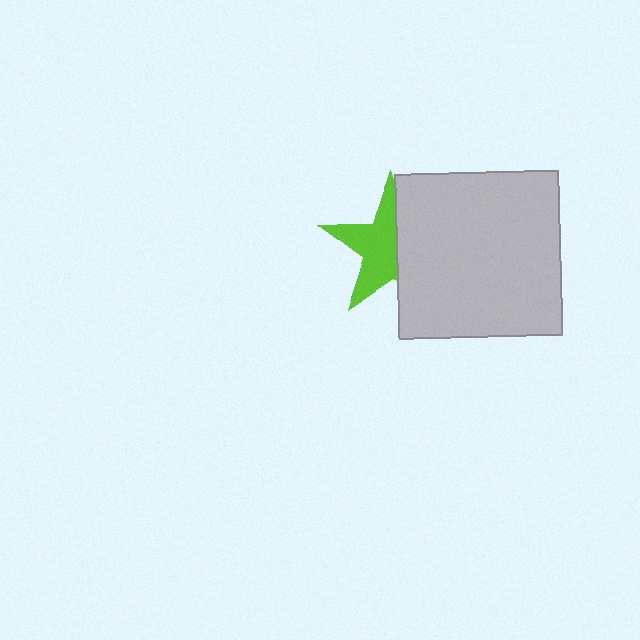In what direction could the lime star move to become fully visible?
The lime star could move left. That would shift it out from behind the light gray square entirely.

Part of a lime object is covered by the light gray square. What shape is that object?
It is a star.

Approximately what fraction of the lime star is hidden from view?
Roughly 45% of the lime star is hidden behind the light gray square.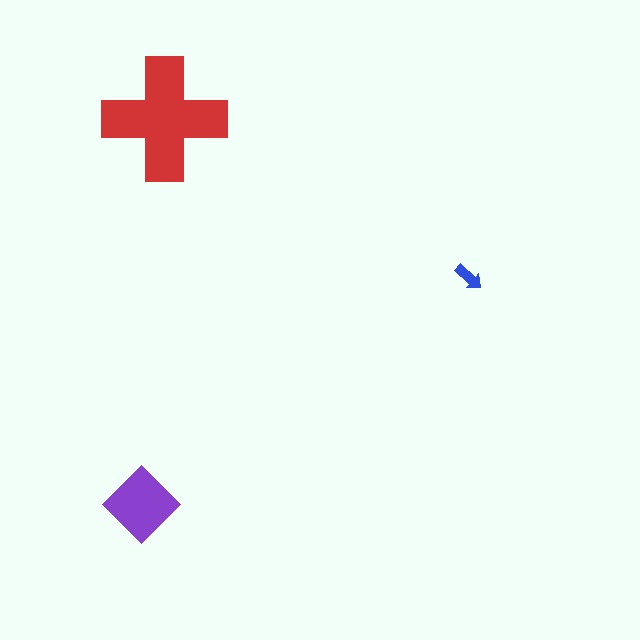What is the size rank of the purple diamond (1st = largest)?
2nd.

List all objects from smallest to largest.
The blue arrow, the purple diamond, the red cross.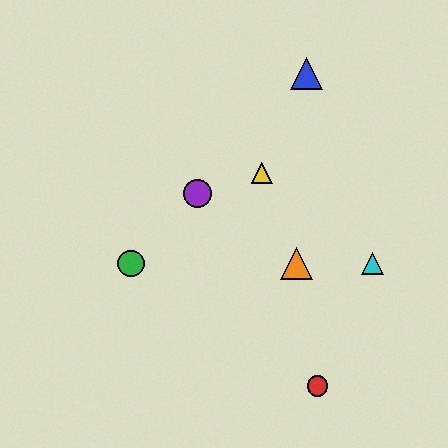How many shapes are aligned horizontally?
3 shapes (the green circle, the orange triangle, the cyan triangle) are aligned horizontally.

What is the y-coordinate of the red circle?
The red circle is at y≈386.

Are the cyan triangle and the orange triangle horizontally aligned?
Yes, both are at y≈263.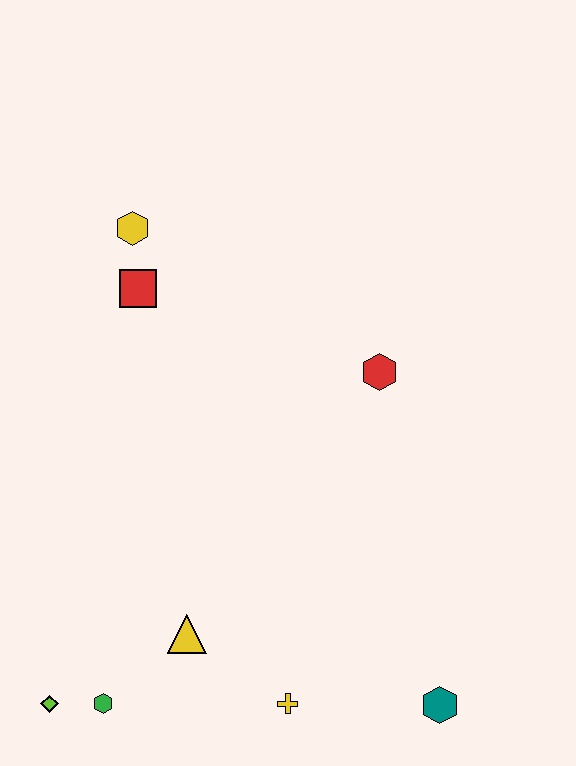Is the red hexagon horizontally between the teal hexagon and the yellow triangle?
Yes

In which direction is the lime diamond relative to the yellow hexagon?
The lime diamond is below the yellow hexagon.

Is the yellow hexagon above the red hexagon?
Yes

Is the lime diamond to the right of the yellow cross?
No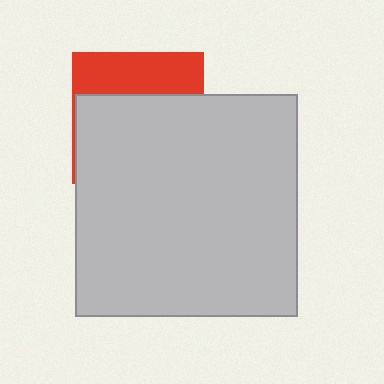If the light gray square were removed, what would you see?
You would see the complete red square.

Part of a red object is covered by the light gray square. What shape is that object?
It is a square.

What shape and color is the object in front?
The object in front is a light gray square.